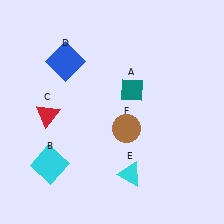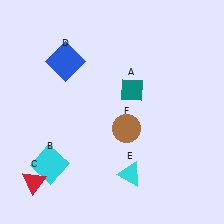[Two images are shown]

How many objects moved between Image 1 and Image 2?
1 object moved between the two images.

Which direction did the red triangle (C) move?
The red triangle (C) moved down.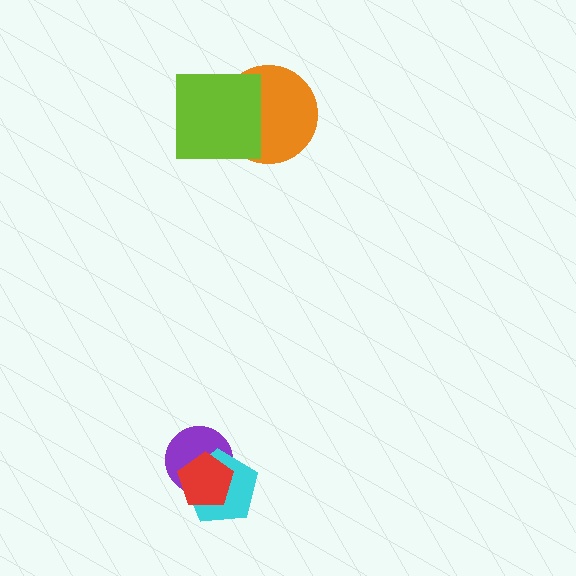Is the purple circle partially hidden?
Yes, it is partially covered by another shape.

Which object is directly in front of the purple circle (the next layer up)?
The cyan pentagon is directly in front of the purple circle.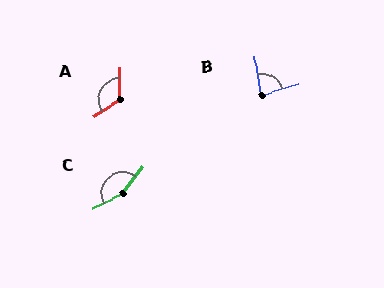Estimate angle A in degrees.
Approximately 124 degrees.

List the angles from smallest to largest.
B (83°), A (124°), C (153°).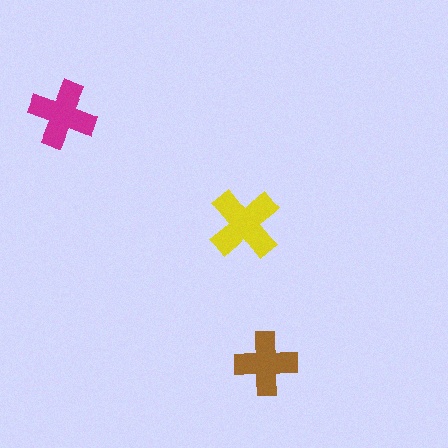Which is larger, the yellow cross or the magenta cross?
The yellow one.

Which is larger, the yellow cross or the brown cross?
The yellow one.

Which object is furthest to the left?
The magenta cross is leftmost.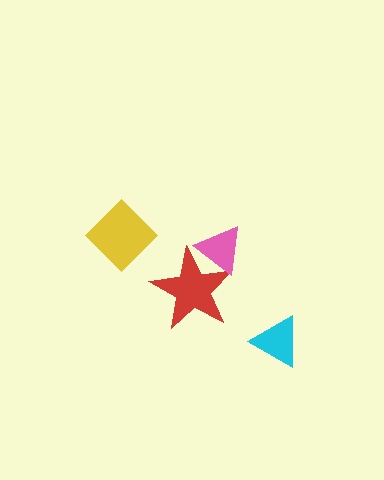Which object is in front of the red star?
The pink triangle is in front of the red star.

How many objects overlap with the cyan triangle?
0 objects overlap with the cyan triangle.